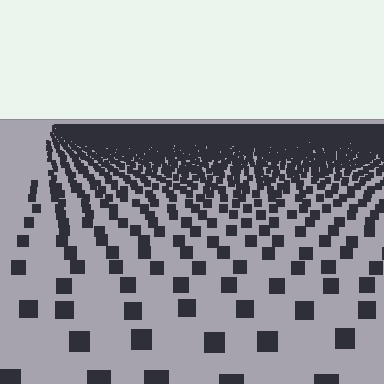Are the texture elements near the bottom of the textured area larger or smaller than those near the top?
Larger. Near the bottom, elements are closer to the viewer and appear at a bigger on-screen size.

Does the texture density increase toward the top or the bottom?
Density increases toward the top.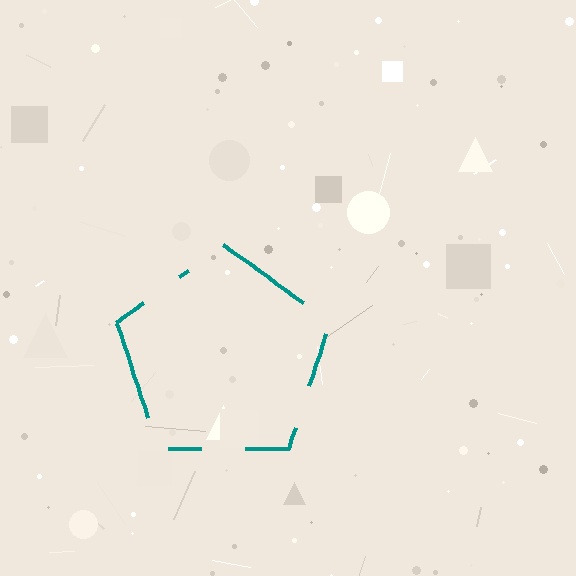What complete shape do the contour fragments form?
The contour fragments form a pentagon.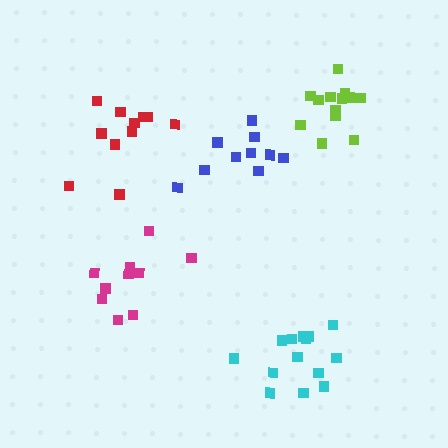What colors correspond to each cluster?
The clusters are colored: cyan, magenta, red, lime, blue.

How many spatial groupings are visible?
There are 5 spatial groupings.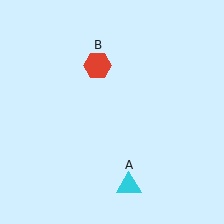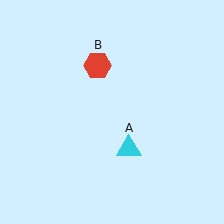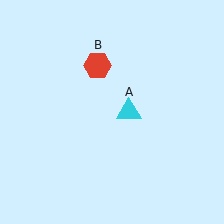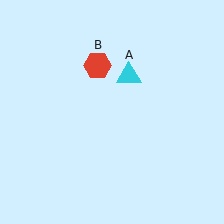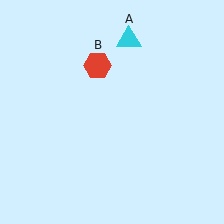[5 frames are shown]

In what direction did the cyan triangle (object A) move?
The cyan triangle (object A) moved up.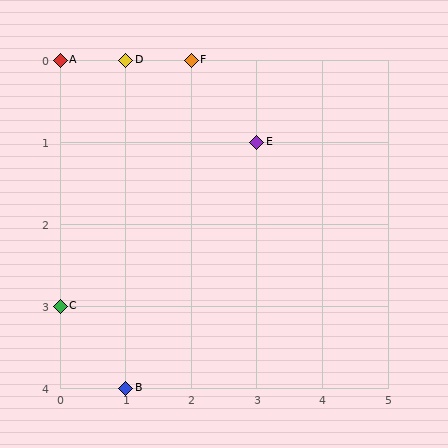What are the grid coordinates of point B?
Point B is at grid coordinates (1, 4).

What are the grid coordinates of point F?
Point F is at grid coordinates (2, 0).